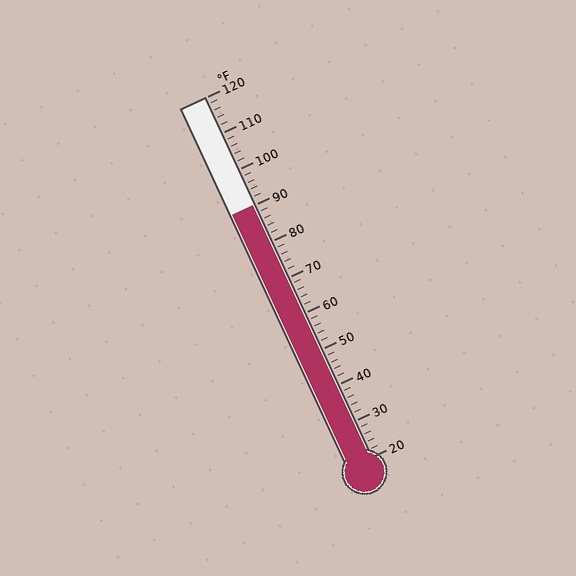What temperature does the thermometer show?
The thermometer shows approximately 90°F.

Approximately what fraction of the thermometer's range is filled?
The thermometer is filled to approximately 70% of its range.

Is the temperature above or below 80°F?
The temperature is above 80°F.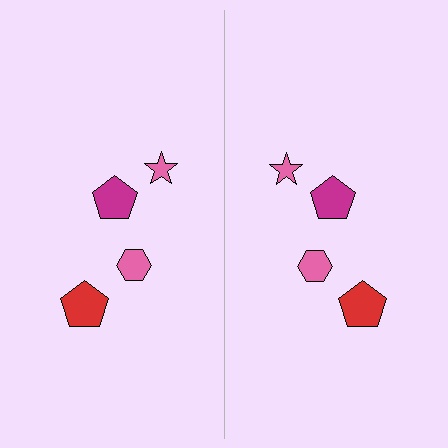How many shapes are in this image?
There are 8 shapes in this image.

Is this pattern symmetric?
Yes, this pattern has bilateral (reflection) symmetry.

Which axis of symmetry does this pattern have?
The pattern has a vertical axis of symmetry running through the center of the image.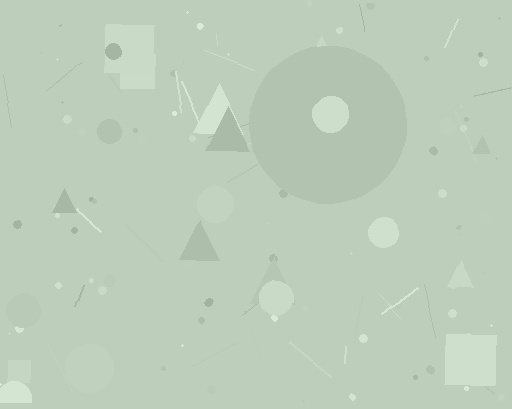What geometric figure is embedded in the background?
A circle is embedded in the background.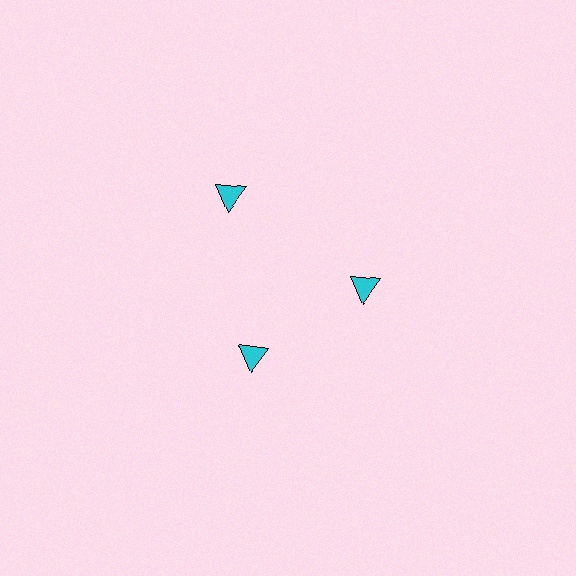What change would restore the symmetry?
The symmetry would be restored by moving it inward, back onto the ring so that all 3 triangles sit at equal angles and equal distance from the center.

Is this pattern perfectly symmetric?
No. The 3 cyan triangles are arranged in a ring, but one element near the 11 o'clock position is pushed outward from the center, breaking the 3-fold rotational symmetry.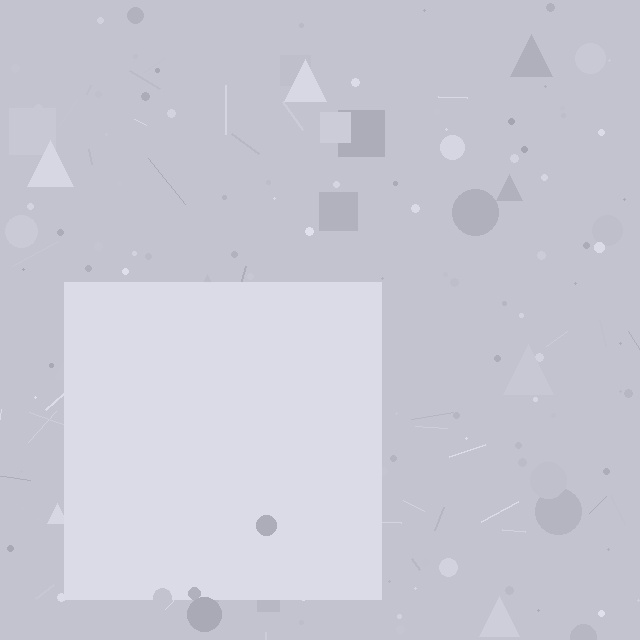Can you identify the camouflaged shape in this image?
The camouflaged shape is a square.